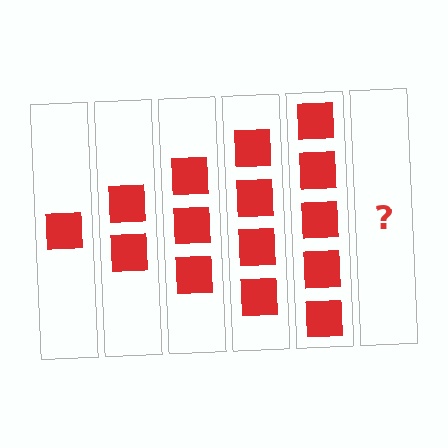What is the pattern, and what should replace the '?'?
The pattern is that each step adds one more square. The '?' should be 6 squares.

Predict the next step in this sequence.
The next step is 6 squares.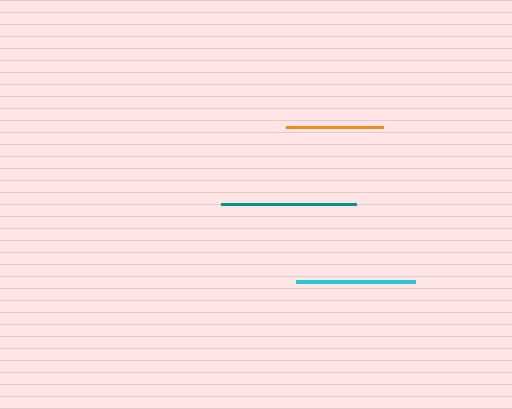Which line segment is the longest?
The teal line is the longest at approximately 134 pixels.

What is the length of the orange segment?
The orange segment is approximately 97 pixels long.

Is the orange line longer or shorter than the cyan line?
The cyan line is longer than the orange line.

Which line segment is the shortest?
The orange line is the shortest at approximately 97 pixels.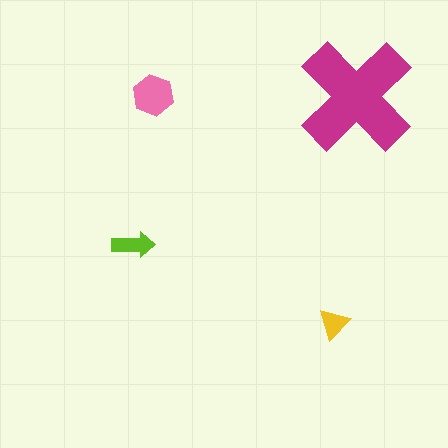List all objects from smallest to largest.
The yellow triangle, the lime arrow, the pink hexagon, the magenta cross.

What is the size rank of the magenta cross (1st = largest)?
1st.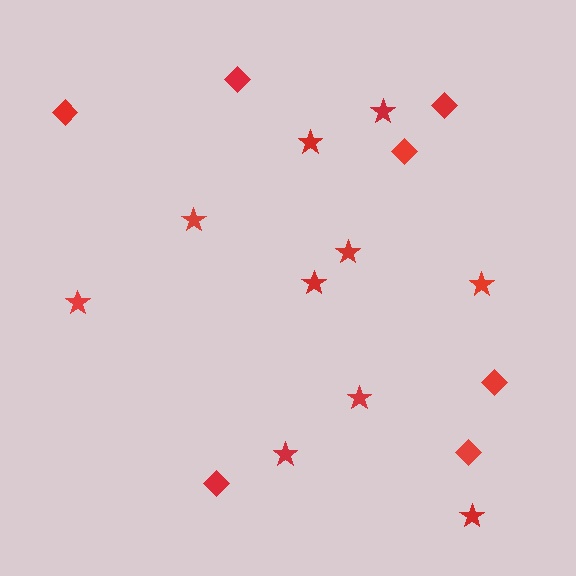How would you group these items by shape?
There are 2 groups: one group of diamonds (7) and one group of stars (10).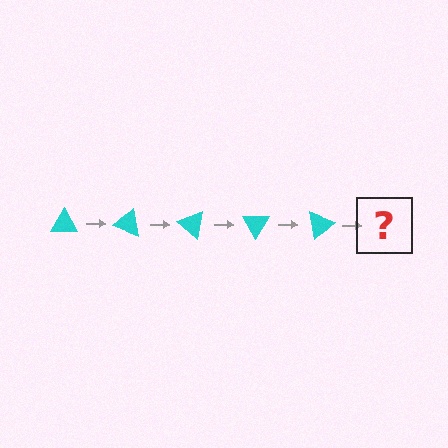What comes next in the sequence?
The next element should be a cyan triangle rotated 100 degrees.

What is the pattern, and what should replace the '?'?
The pattern is that the triangle rotates 20 degrees each step. The '?' should be a cyan triangle rotated 100 degrees.